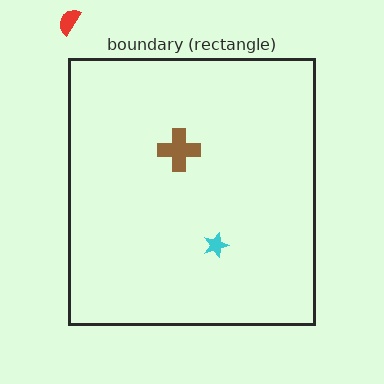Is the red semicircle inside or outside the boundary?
Outside.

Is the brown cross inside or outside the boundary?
Inside.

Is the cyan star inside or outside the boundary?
Inside.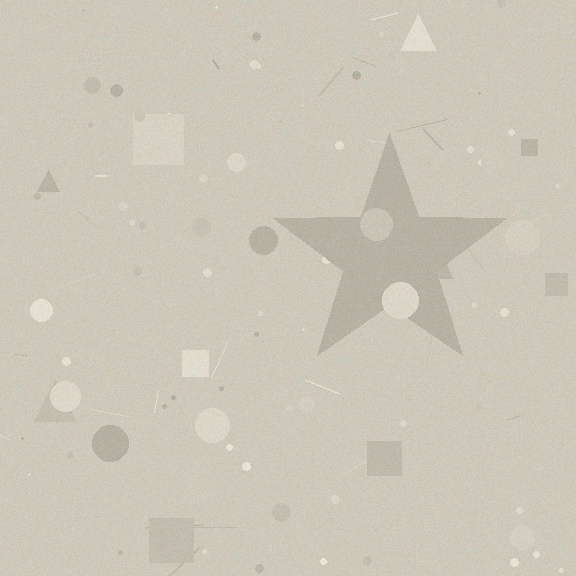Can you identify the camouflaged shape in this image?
The camouflaged shape is a star.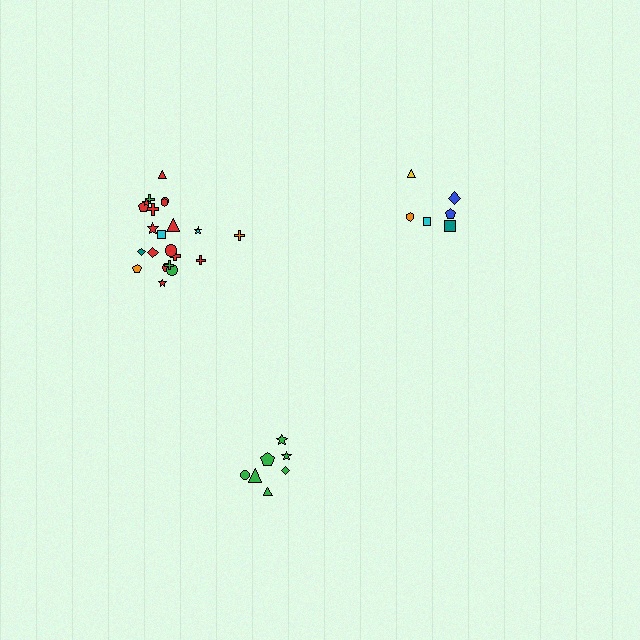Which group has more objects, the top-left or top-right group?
The top-left group.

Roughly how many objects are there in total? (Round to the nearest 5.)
Roughly 35 objects in total.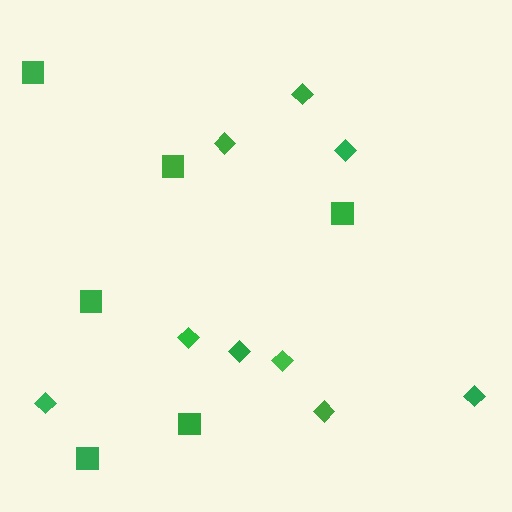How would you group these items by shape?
There are 2 groups: one group of squares (6) and one group of diamonds (9).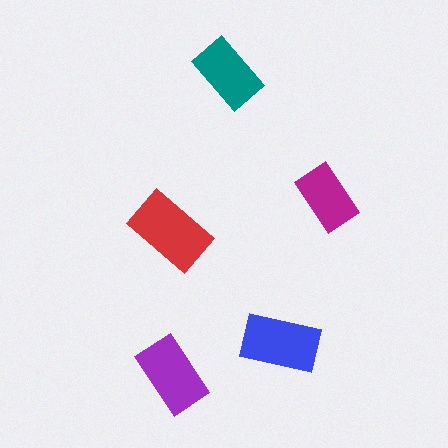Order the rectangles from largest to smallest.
the red one, the blue one, the purple one, the teal one, the magenta one.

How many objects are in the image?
There are 5 objects in the image.